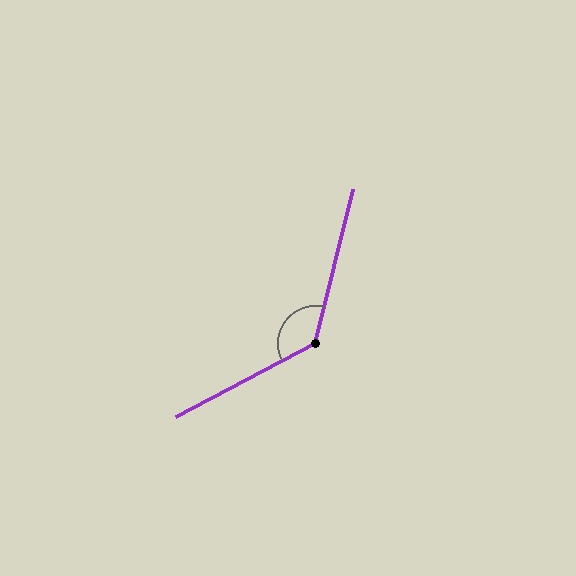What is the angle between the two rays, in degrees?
Approximately 132 degrees.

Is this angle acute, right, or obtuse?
It is obtuse.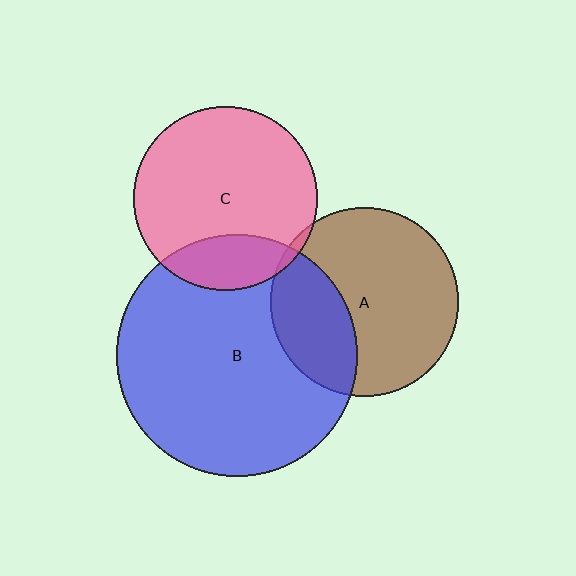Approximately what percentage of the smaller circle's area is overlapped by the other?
Approximately 30%.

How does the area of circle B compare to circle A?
Approximately 1.6 times.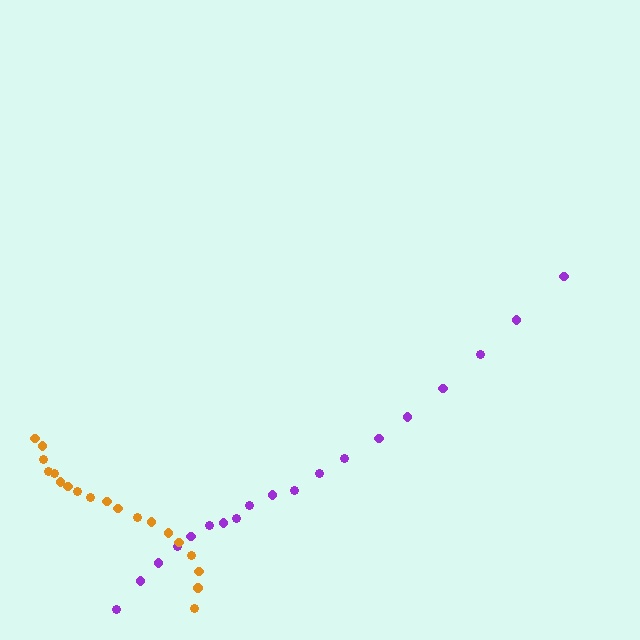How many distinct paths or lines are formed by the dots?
There are 2 distinct paths.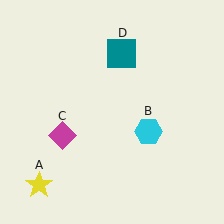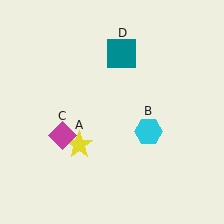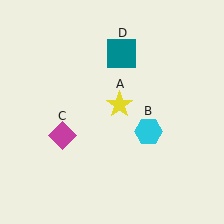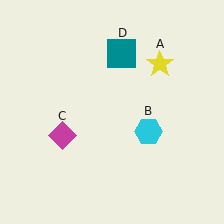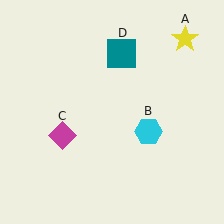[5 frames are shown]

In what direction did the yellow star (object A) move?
The yellow star (object A) moved up and to the right.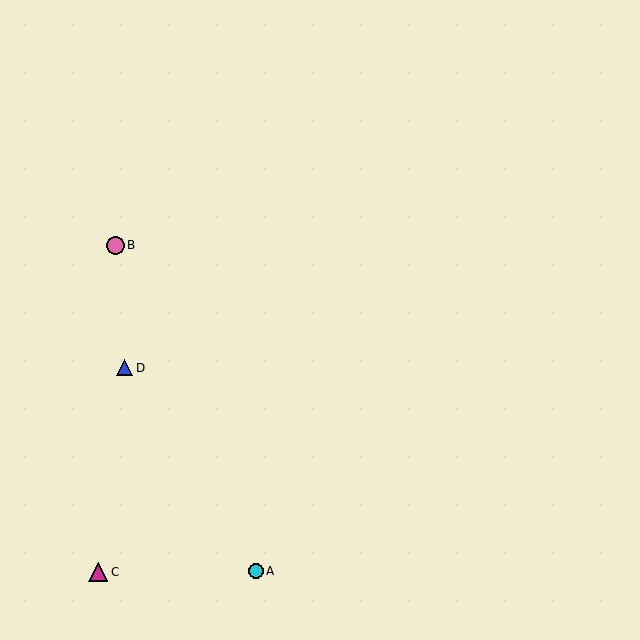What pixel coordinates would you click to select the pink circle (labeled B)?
Click at (115, 245) to select the pink circle B.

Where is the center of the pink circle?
The center of the pink circle is at (115, 245).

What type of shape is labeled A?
Shape A is a cyan circle.